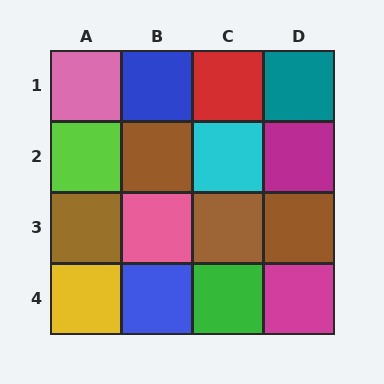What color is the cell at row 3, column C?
Brown.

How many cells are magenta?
2 cells are magenta.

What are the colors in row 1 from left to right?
Pink, blue, red, teal.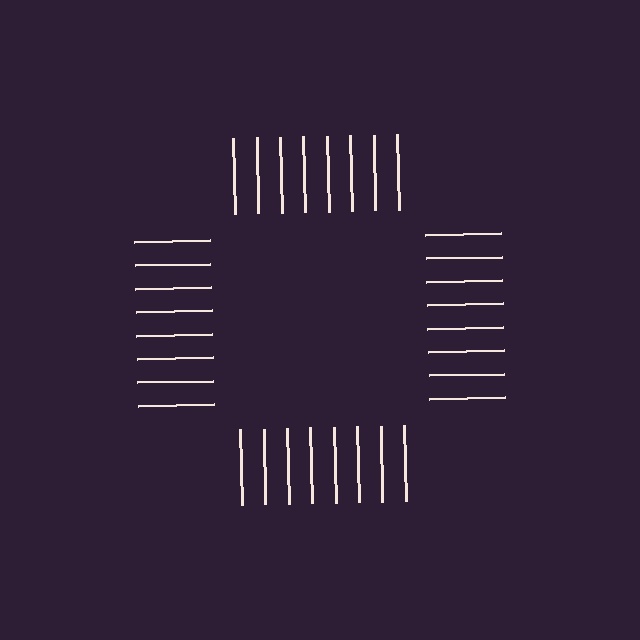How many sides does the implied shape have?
4 sides — the line-ends trace a square.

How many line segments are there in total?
32 — 8 along each of the 4 edges.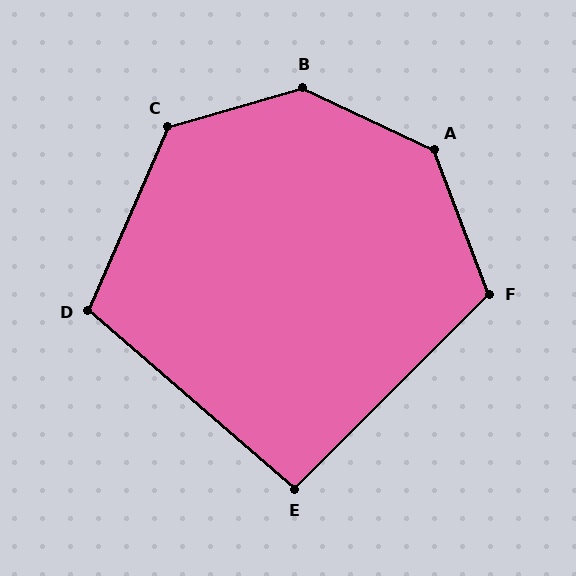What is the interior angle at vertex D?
Approximately 107 degrees (obtuse).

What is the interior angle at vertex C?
Approximately 130 degrees (obtuse).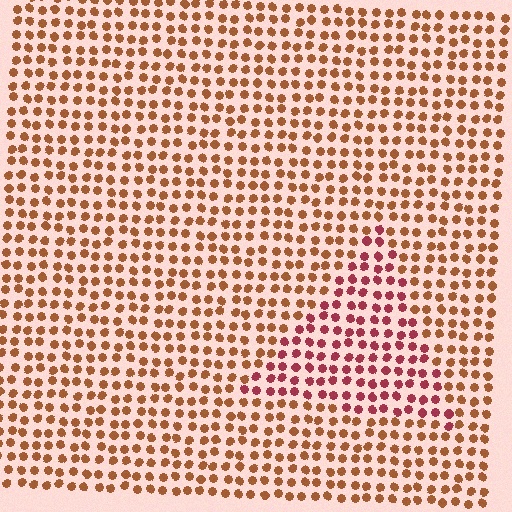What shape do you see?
I see a triangle.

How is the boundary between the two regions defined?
The boundary is defined purely by a slight shift in hue (about 35 degrees). Spacing, size, and orientation are identical on both sides.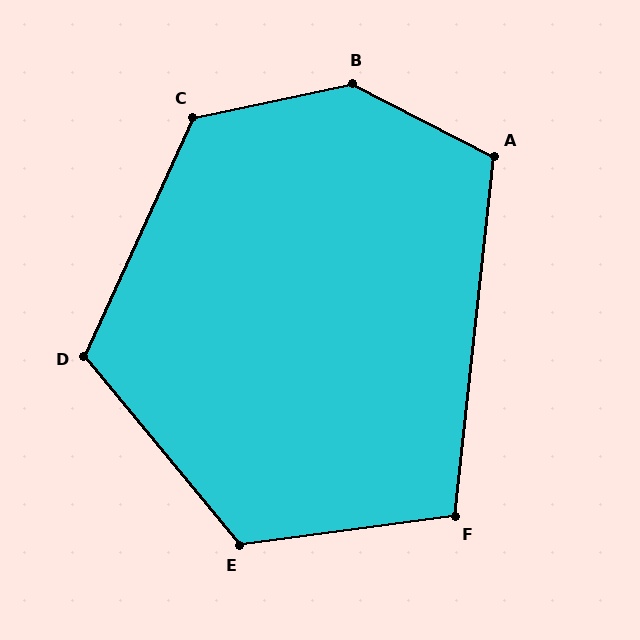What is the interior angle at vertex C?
Approximately 127 degrees (obtuse).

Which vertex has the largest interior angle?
B, at approximately 141 degrees.